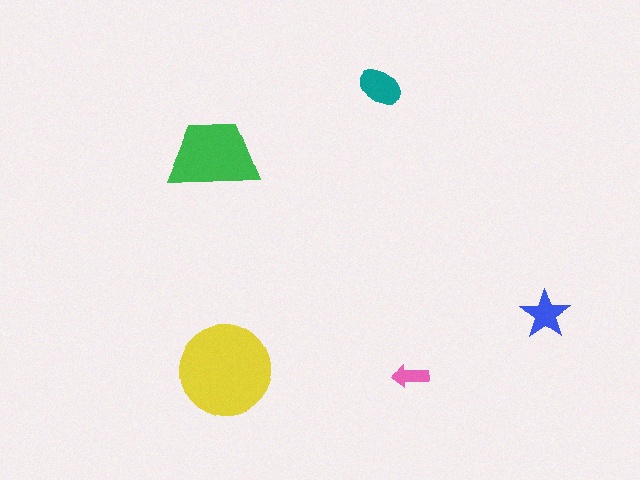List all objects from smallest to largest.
The pink arrow, the blue star, the teal ellipse, the green trapezoid, the yellow circle.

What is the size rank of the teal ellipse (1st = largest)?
3rd.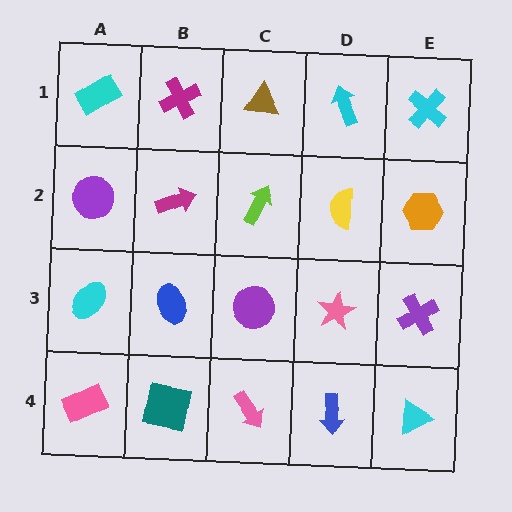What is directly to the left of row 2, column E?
A yellow semicircle.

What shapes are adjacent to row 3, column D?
A yellow semicircle (row 2, column D), a blue arrow (row 4, column D), a purple circle (row 3, column C), a purple cross (row 3, column E).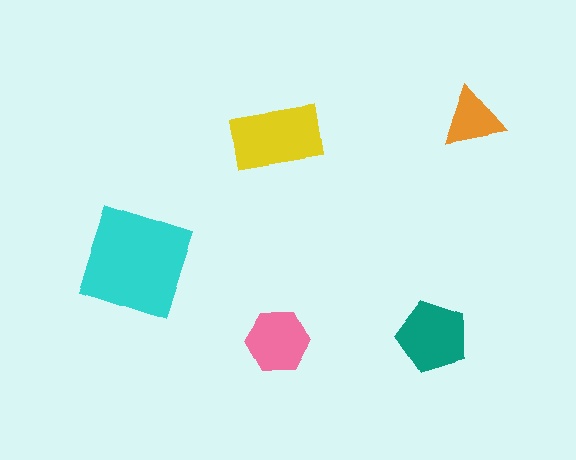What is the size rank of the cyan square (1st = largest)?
1st.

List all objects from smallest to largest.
The orange triangle, the pink hexagon, the teal pentagon, the yellow rectangle, the cyan square.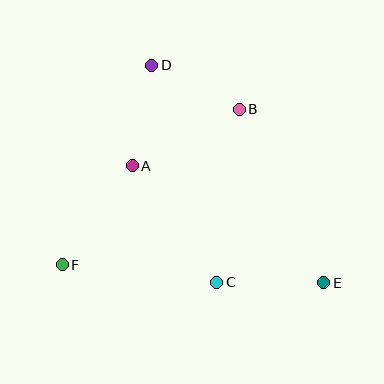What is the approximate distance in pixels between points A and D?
The distance between A and D is approximately 103 pixels.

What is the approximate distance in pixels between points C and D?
The distance between C and D is approximately 227 pixels.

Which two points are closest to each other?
Points B and D are closest to each other.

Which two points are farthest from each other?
Points D and E are farthest from each other.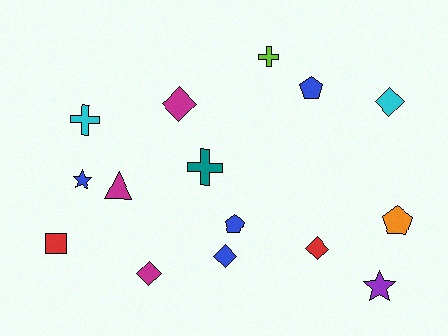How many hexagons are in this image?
There are no hexagons.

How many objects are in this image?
There are 15 objects.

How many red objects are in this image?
There are 2 red objects.